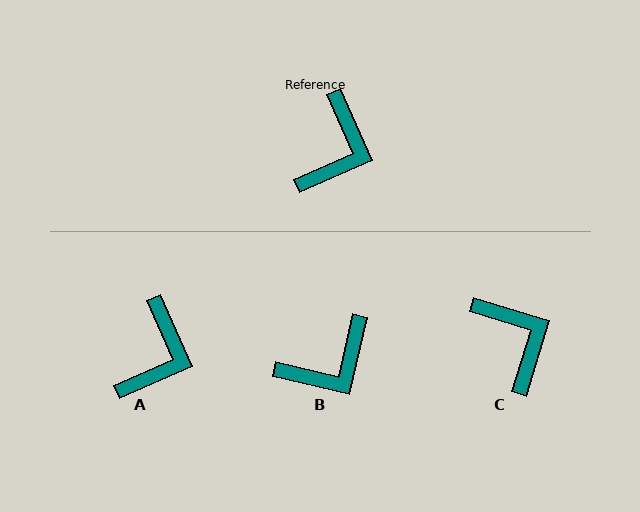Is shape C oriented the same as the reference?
No, it is off by about 49 degrees.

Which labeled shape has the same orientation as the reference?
A.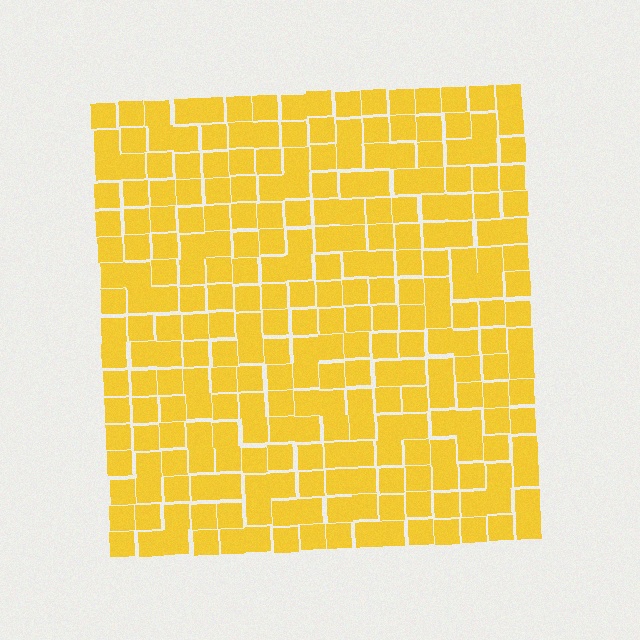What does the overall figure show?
The overall figure shows a square.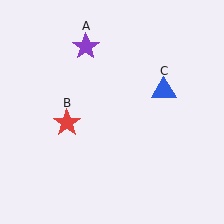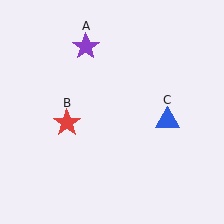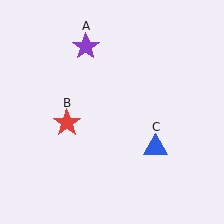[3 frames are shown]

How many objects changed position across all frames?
1 object changed position: blue triangle (object C).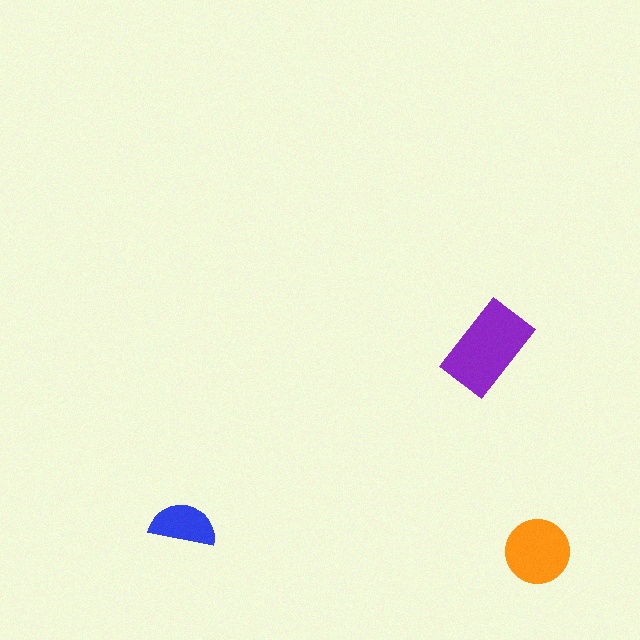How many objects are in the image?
There are 3 objects in the image.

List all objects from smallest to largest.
The blue semicircle, the orange circle, the purple rectangle.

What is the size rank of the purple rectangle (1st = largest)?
1st.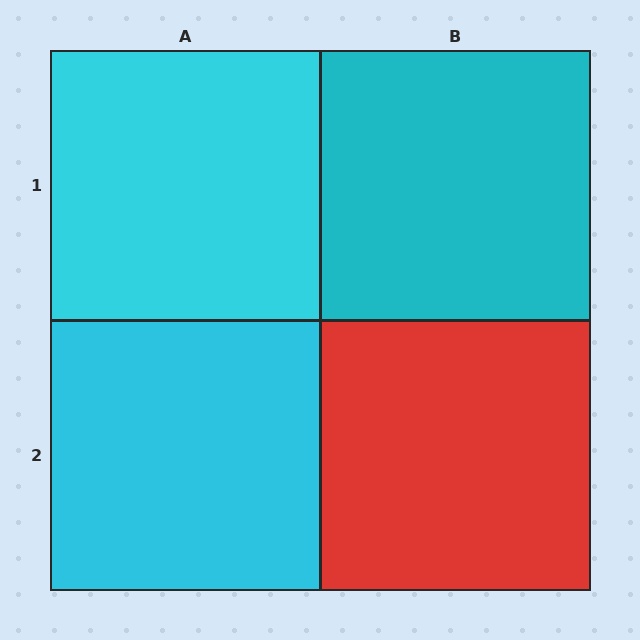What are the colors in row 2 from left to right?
Cyan, red.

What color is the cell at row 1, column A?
Cyan.